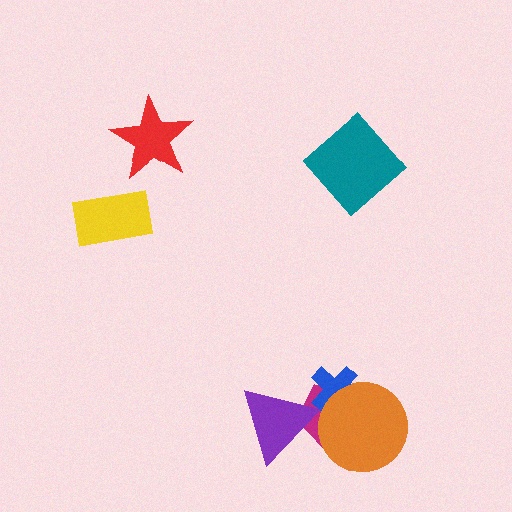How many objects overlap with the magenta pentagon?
3 objects overlap with the magenta pentagon.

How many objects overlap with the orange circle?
2 objects overlap with the orange circle.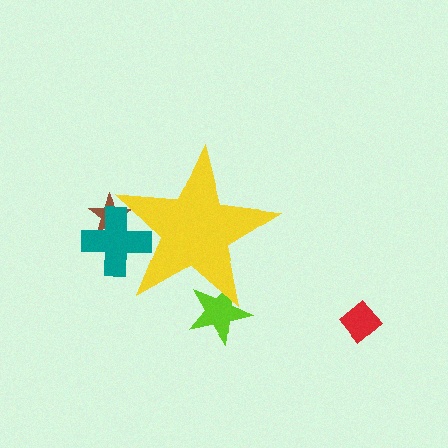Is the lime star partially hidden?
Yes, the lime star is partially hidden behind the yellow star.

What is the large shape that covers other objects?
A yellow star.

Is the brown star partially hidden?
Yes, the brown star is partially hidden behind the yellow star.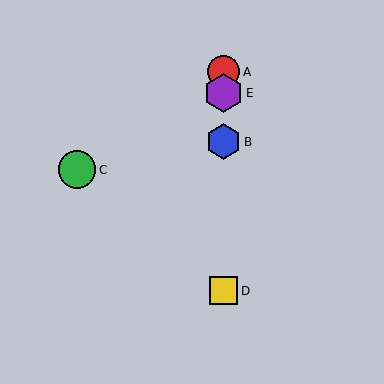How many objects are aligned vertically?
4 objects (A, B, D, E) are aligned vertically.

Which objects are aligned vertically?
Objects A, B, D, E are aligned vertically.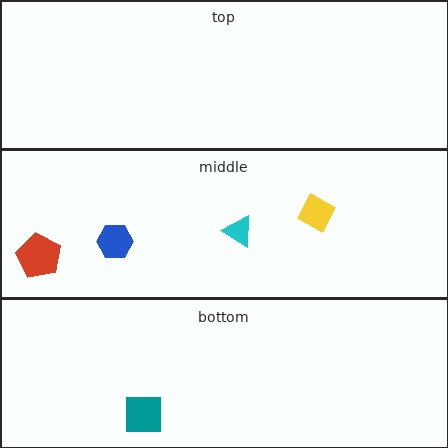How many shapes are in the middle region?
4.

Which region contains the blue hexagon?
The middle region.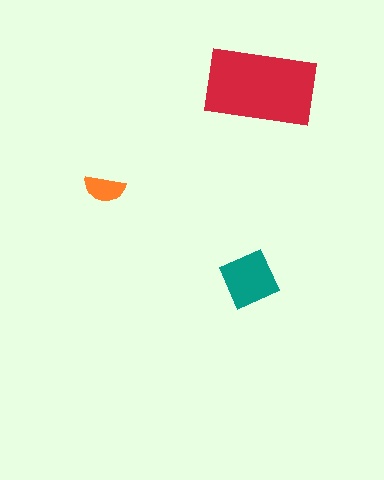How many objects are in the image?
There are 3 objects in the image.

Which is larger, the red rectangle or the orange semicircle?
The red rectangle.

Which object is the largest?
The red rectangle.